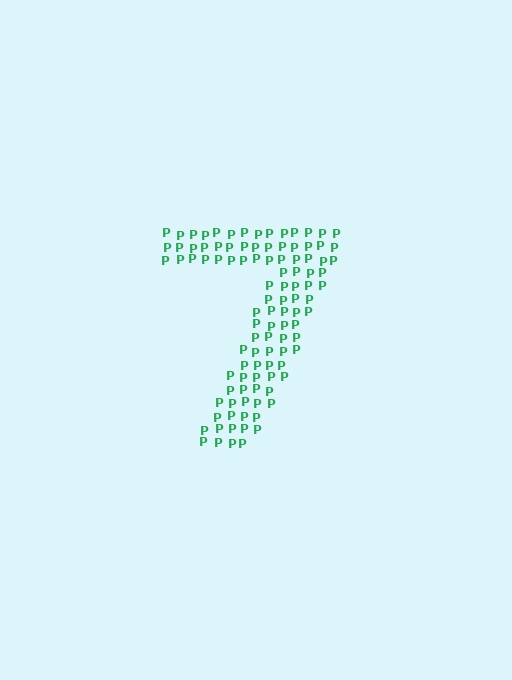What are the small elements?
The small elements are letter P's.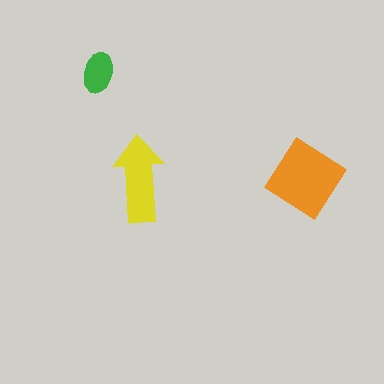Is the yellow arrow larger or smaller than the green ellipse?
Larger.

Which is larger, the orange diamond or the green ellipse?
The orange diamond.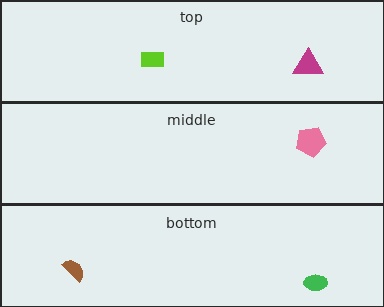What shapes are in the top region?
The magenta triangle, the lime rectangle.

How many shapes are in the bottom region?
2.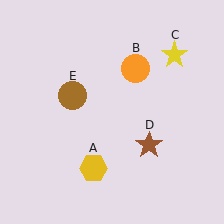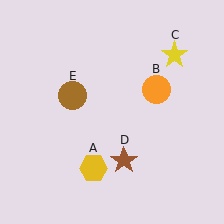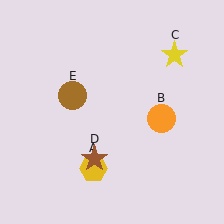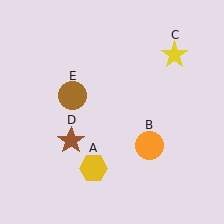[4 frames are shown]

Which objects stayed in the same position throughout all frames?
Yellow hexagon (object A) and yellow star (object C) and brown circle (object E) remained stationary.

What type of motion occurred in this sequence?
The orange circle (object B), brown star (object D) rotated clockwise around the center of the scene.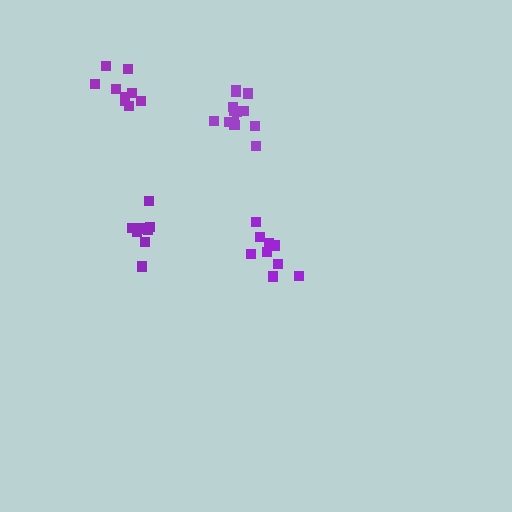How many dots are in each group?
Group 1: 10 dots, Group 2: 9 dots, Group 3: 13 dots, Group 4: 9 dots (41 total).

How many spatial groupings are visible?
There are 4 spatial groupings.